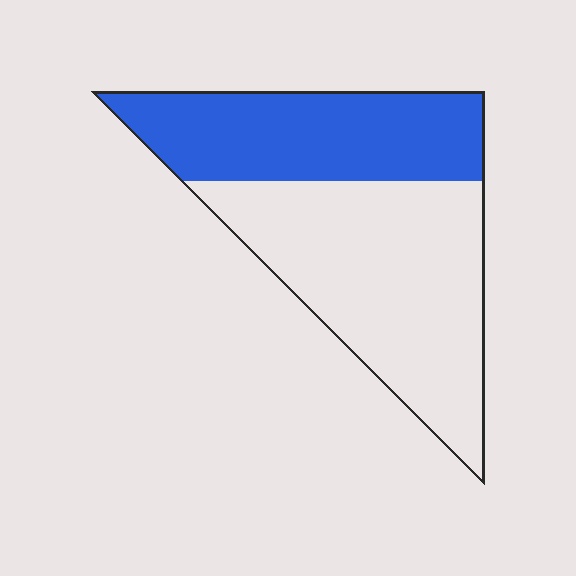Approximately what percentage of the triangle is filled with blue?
Approximately 40%.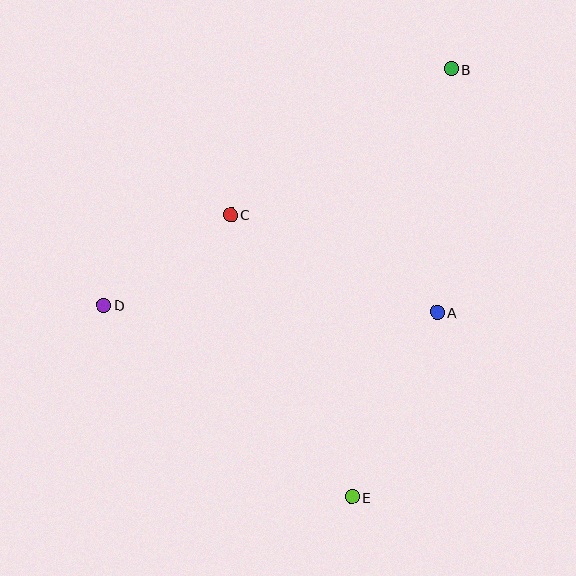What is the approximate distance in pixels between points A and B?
The distance between A and B is approximately 244 pixels.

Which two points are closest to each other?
Points C and D are closest to each other.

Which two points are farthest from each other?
Points B and E are farthest from each other.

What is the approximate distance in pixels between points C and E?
The distance between C and E is approximately 307 pixels.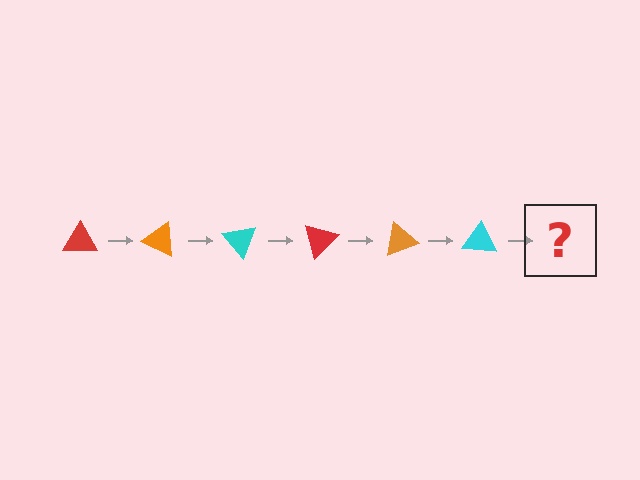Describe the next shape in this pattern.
It should be a red triangle, rotated 150 degrees from the start.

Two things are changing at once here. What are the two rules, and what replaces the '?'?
The two rules are that it rotates 25 degrees each step and the color cycles through red, orange, and cyan. The '?' should be a red triangle, rotated 150 degrees from the start.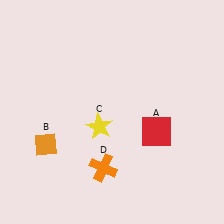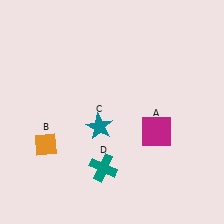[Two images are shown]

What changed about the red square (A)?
In Image 1, A is red. In Image 2, it changed to magenta.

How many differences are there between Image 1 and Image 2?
There are 3 differences between the two images.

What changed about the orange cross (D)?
In Image 1, D is orange. In Image 2, it changed to teal.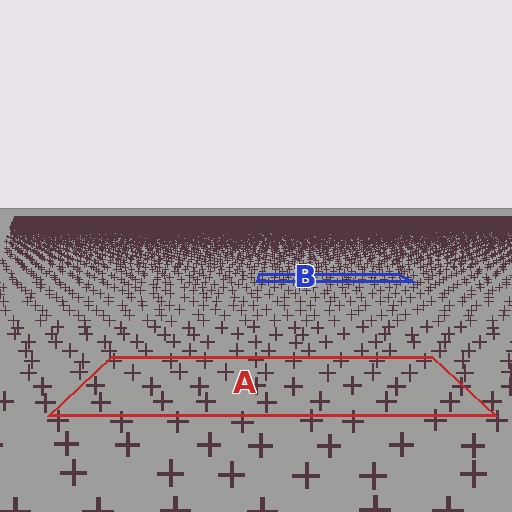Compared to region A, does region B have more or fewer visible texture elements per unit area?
Region B has more texture elements per unit area — they are packed more densely because it is farther away.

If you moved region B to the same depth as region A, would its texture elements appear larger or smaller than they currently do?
They would appear larger. At a closer depth, the same texture elements are projected at a bigger on-screen size.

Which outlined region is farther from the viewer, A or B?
Region B is farther from the viewer — the texture elements inside it appear smaller and more densely packed.